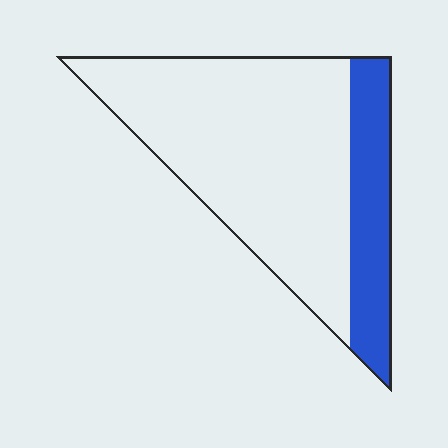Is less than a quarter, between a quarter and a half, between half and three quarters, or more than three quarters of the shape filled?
Less than a quarter.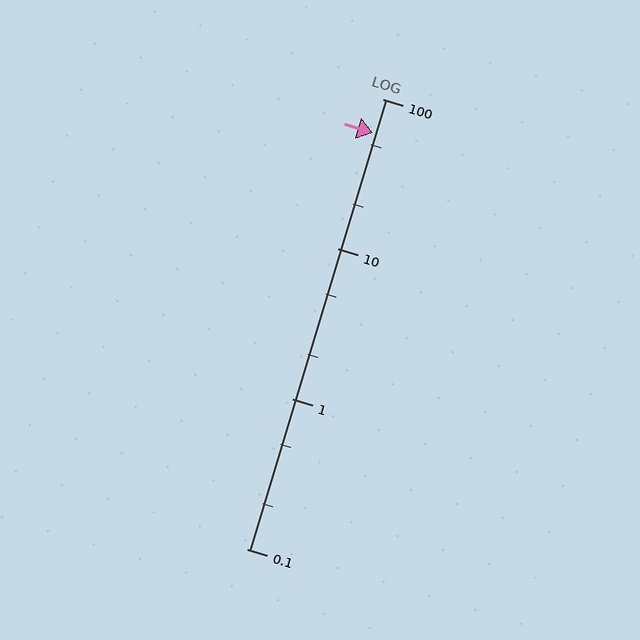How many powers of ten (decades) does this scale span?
The scale spans 3 decades, from 0.1 to 100.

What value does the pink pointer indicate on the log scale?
The pointer indicates approximately 59.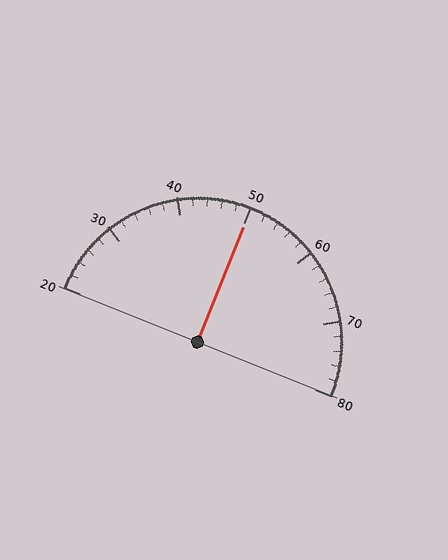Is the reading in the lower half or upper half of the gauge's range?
The reading is in the upper half of the range (20 to 80).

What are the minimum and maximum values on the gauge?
The gauge ranges from 20 to 80.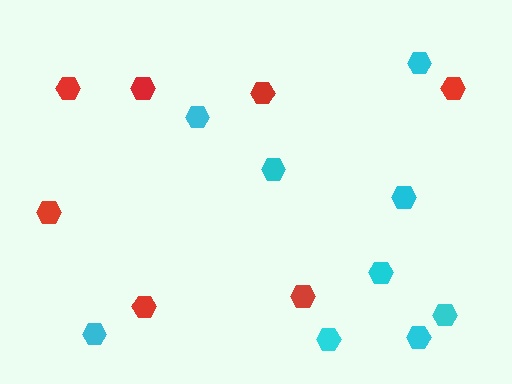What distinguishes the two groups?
There are 2 groups: one group of red hexagons (7) and one group of cyan hexagons (9).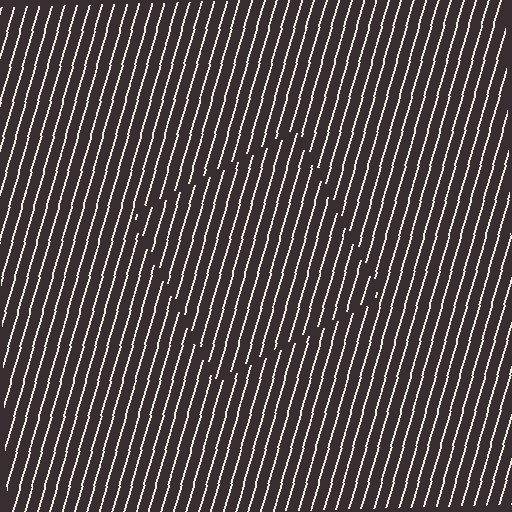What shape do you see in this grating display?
An illusory square. The interior of the shape contains the same grating, shifted by half a period — the contour is defined by the phase discontinuity where line-ends from the inner and outer gratings abut.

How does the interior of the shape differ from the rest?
The interior of the shape contains the same grating, shifted by half a period — the contour is defined by the phase discontinuity where line-ends from the inner and outer gratings abut.